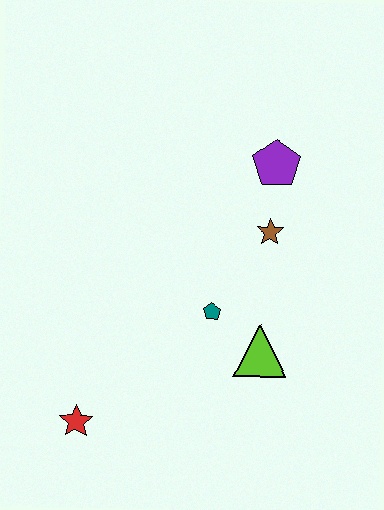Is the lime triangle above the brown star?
No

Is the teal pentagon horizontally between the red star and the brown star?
Yes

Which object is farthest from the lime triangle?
The red star is farthest from the lime triangle.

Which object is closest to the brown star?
The purple pentagon is closest to the brown star.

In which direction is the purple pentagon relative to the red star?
The purple pentagon is above the red star.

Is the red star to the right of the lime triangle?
No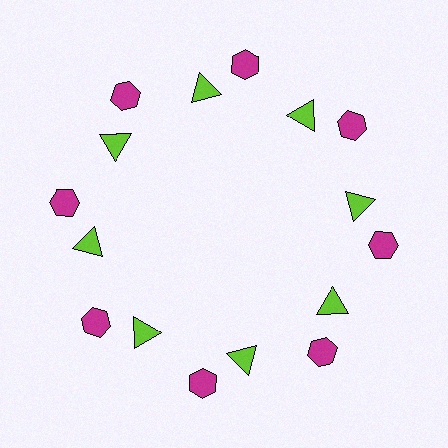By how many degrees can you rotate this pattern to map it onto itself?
The pattern maps onto itself every 45 degrees of rotation.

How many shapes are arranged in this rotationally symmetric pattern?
There are 16 shapes, arranged in 8 groups of 2.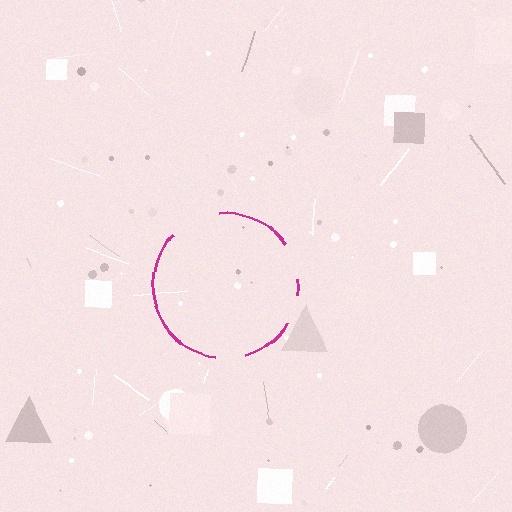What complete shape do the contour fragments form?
The contour fragments form a circle.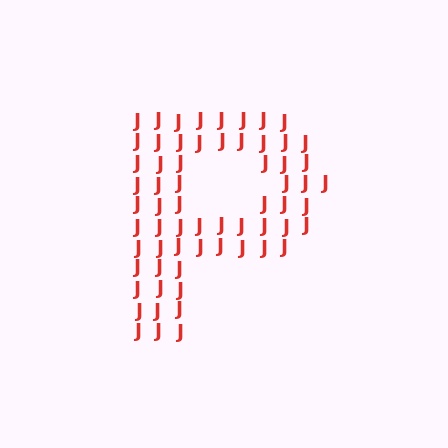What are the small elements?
The small elements are letter J's.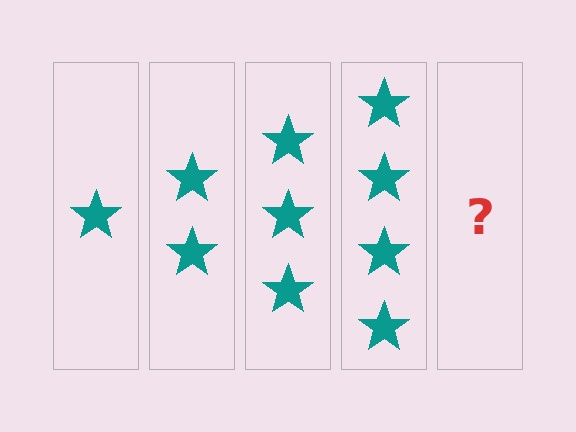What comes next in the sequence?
The next element should be 5 stars.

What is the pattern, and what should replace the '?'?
The pattern is that each step adds one more star. The '?' should be 5 stars.